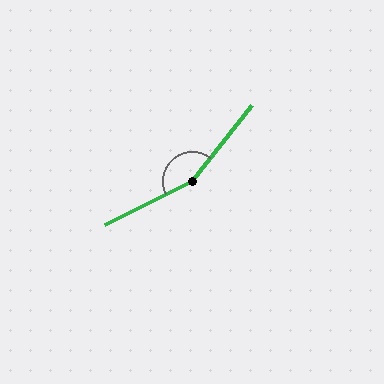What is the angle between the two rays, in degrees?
Approximately 154 degrees.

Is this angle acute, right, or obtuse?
It is obtuse.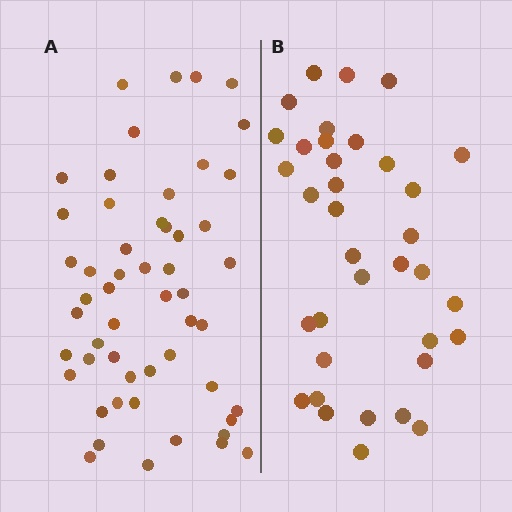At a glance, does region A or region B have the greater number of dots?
Region A (the left region) has more dots.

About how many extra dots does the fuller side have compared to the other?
Region A has approximately 15 more dots than region B.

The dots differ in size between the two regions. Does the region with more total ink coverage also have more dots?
No. Region B has more total ink coverage because its dots are larger, but region A actually contains more individual dots. Total area can be misleading — the number of items is what matters here.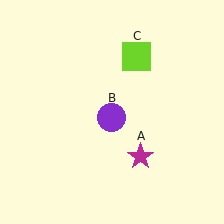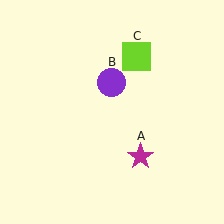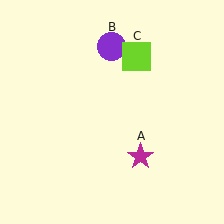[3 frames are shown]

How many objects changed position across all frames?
1 object changed position: purple circle (object B).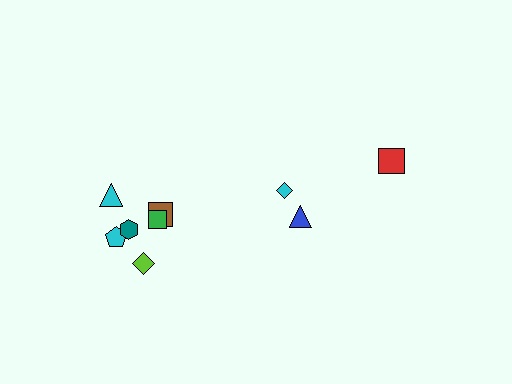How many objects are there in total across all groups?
There are 9 objects.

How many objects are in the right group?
There are 3 objects.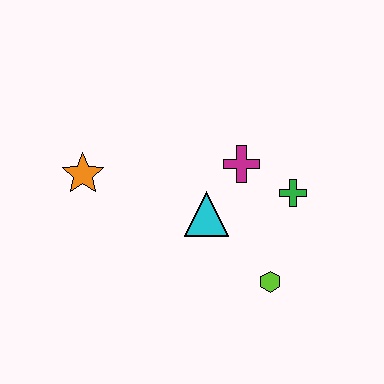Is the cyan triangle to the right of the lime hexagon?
No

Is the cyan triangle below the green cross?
Yes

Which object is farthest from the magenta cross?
The orange star is farthest from the magenta cross.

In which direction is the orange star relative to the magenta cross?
The orange star is to the left of the magenta cross.